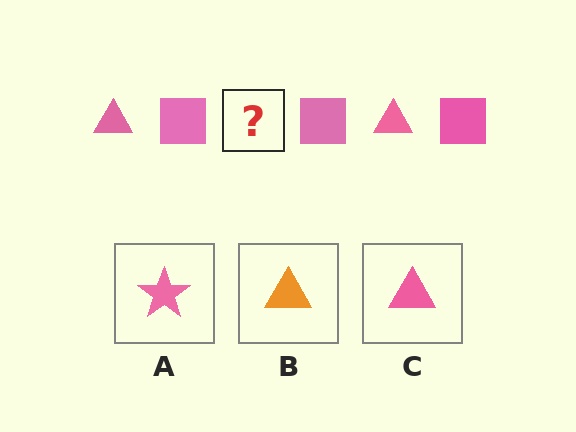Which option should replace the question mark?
Option C.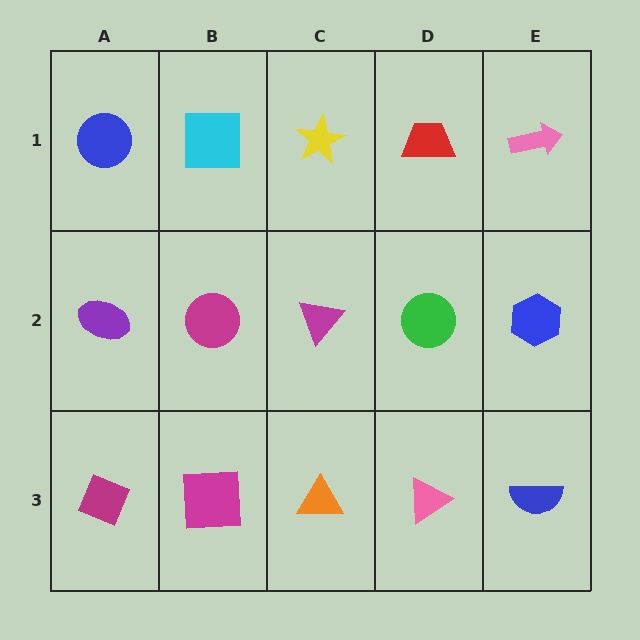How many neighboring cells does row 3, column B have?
3.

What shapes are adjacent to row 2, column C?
A yellow star (row 1, column C), an orange triangle (row 3, column C), a magenta circle (row 2, column B), a green circle (row 2, column D).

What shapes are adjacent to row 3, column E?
A blue hexagon (row 2, column E), a pink triangle (row 3, column D).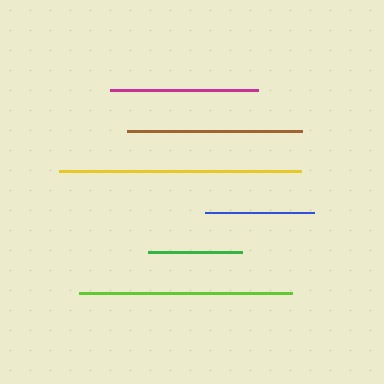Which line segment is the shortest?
The green line is the shortest at approximately 94 pixels.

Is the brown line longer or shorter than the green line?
The brown line is longer than the green line.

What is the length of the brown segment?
The brown segment is approximately 174 pixels long.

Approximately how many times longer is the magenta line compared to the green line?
The magenta line is approximately 1.6 times the length of the green line.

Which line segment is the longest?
The yellow line is the longest at approximately 243 pixels.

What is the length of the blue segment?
The blue segment is approximately 109 pixels long.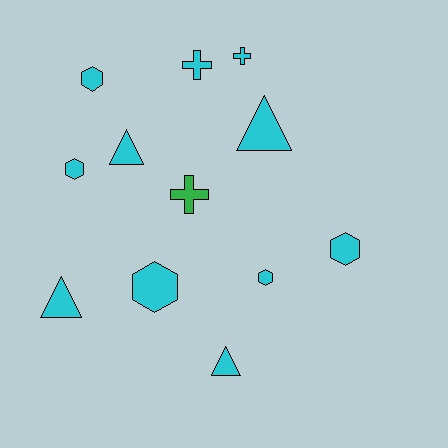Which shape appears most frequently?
Hexagon, with 5 objects.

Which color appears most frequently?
Cyan, with 11 objects.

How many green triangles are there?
There are no green triangles.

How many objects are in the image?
There are 12 objects.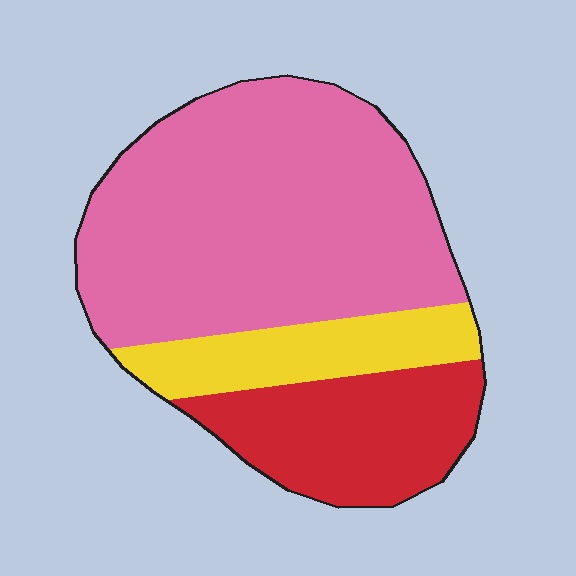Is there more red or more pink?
Pink.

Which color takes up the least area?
Yellow, at roughly 15%.